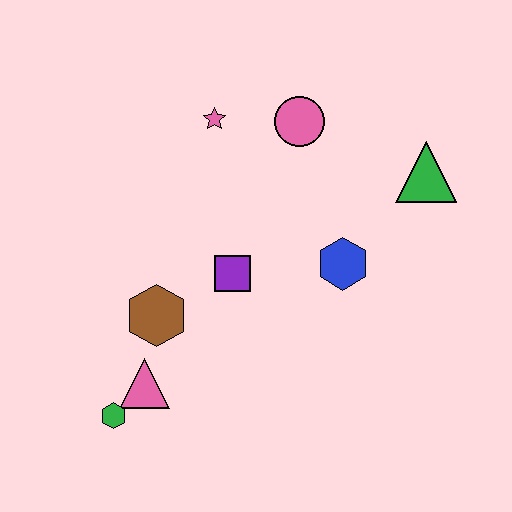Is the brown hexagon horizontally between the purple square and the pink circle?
No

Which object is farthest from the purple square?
The green triangle is farthest from the purple square.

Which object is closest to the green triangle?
The blue hexagon is closest to the green triangle.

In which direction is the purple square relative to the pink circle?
The purple square is below the pink circle.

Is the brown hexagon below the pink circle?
Yes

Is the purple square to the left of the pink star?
No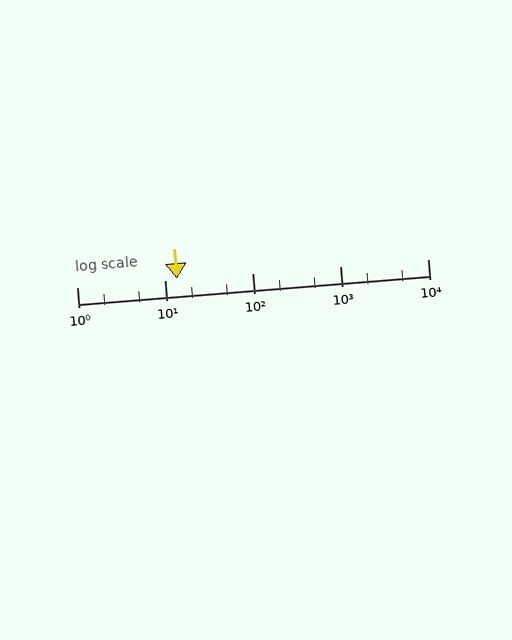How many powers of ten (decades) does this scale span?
The scale spans 4 decades, from 1 to 10000.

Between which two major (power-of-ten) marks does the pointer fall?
The pointer is between 10 and 100.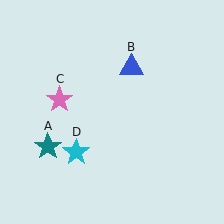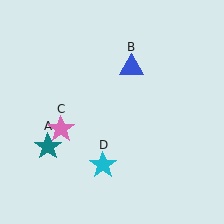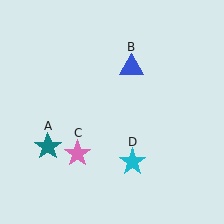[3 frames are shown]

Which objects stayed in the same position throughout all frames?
Teal star (object A) and blue triangle (object B) remained stationary.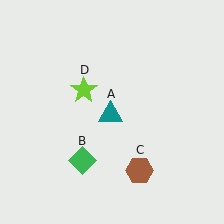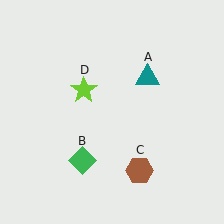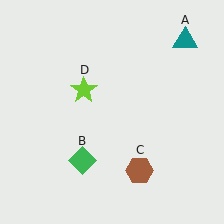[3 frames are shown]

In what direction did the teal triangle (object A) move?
The teal triangle (object A) moved up and to the right.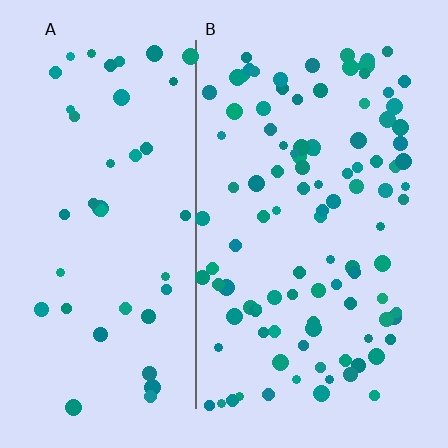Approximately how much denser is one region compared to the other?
Approximately 2.3× — region B over region A.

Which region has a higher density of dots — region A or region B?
B (the right).